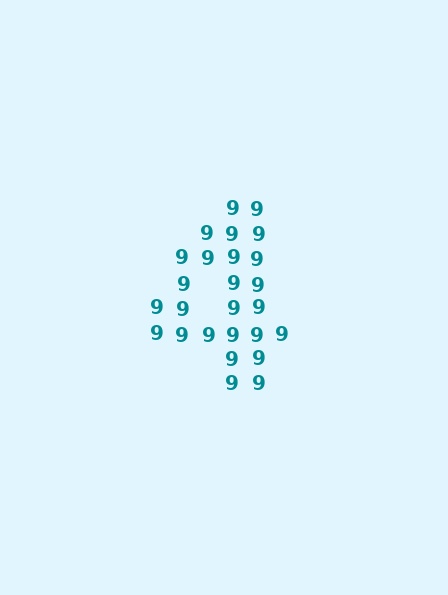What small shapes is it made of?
It is made of small digit 9's.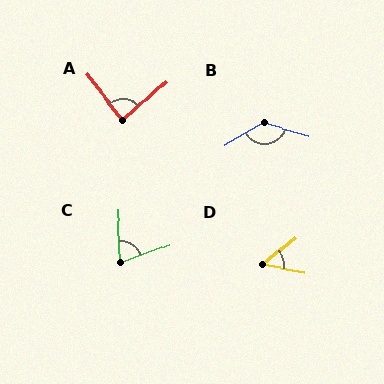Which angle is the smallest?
D, at approximately 49 degrees.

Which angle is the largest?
B, at approximately 133 degrees.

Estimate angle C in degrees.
Approximately 72 degrees.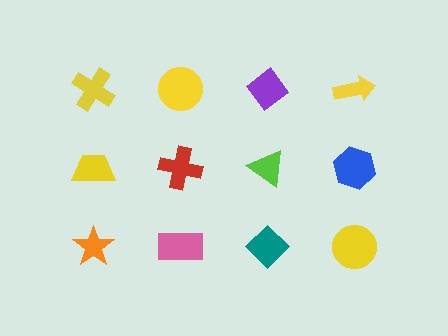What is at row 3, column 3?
A teal diamond.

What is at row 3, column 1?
An orange star.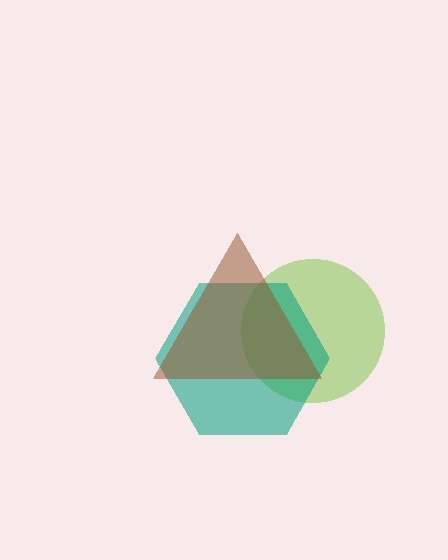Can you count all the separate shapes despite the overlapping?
Yes, there are 3 separate shapes.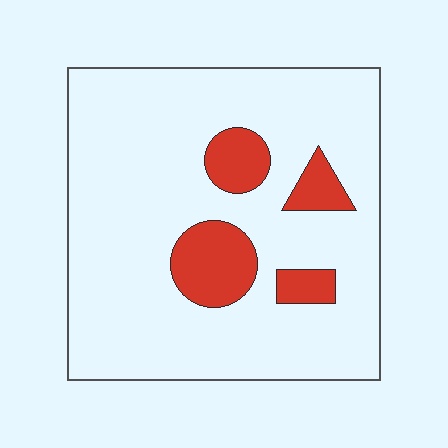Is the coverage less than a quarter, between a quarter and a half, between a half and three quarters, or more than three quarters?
Less than a quarter.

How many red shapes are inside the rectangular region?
4.